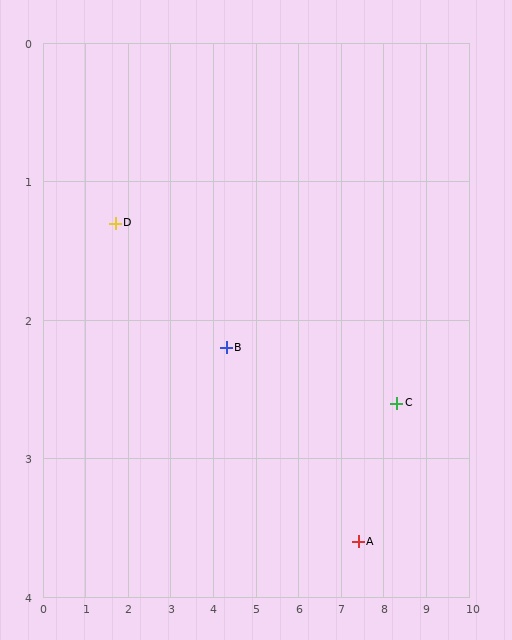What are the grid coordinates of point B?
Point B is at approximately (4.3, 2.2).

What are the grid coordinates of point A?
Point A is at approximately (7.4, 3.6).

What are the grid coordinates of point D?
Point D is at approximately (1.7, 1.3).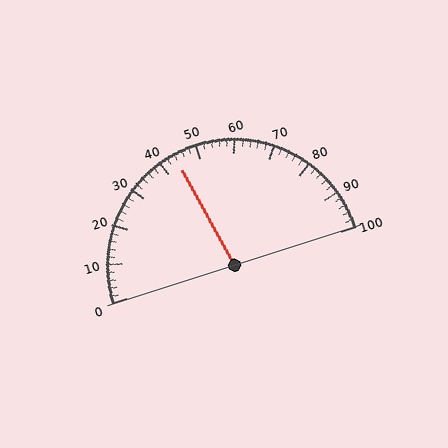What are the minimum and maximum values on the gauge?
The gauge ranges from 0 to 100.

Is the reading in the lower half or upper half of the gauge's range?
The reading is in the lower half of the range (0 to 100).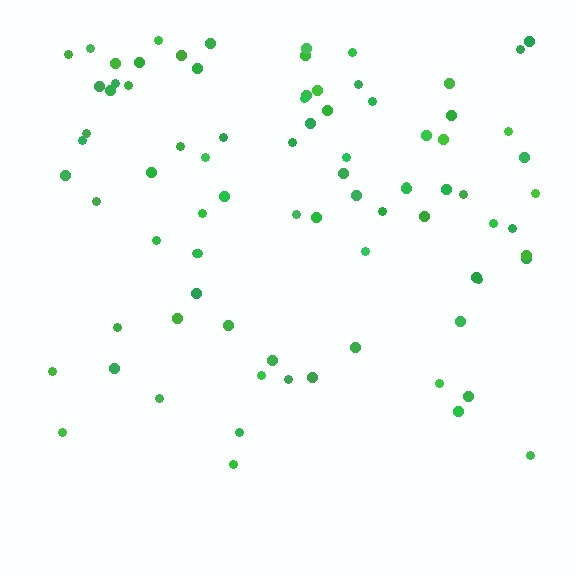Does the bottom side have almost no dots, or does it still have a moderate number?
Still a moderate number, just noticeably fewer than the top.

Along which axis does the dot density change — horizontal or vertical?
Vertical.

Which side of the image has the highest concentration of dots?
The top.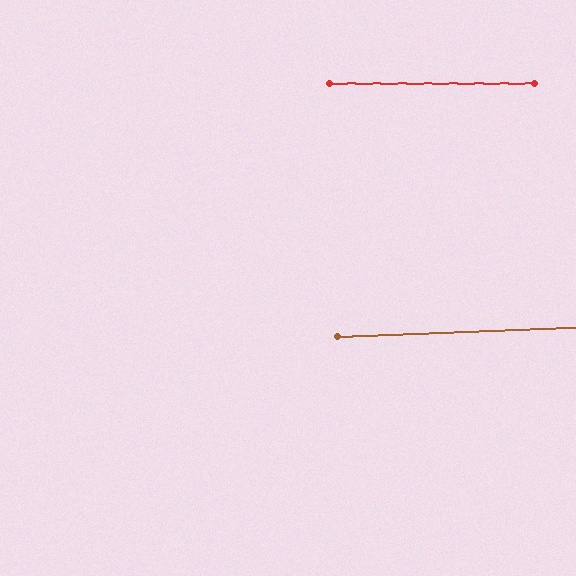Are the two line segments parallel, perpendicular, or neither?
Parallel — their directions differ by only 1.9°.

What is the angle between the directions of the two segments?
Approximately 2 degrees.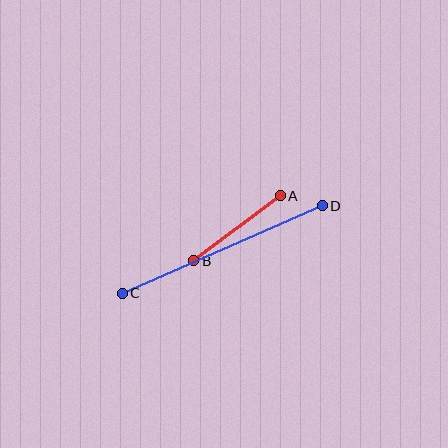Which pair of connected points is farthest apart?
Points C and D are farthest apart.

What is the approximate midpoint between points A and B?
The midpoint is at approximately (237, 228) pixels.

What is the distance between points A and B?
The distance is approximately 108 pixels.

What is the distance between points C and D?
The distance is approximately 218 pixels.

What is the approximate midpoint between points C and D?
The midpoint is at approximately (222, 250) pixels.